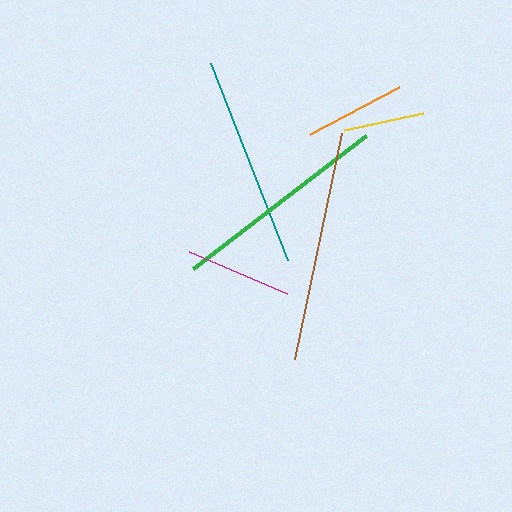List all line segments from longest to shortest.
From longest to shortest: brown, green, teal, magenta, orange, yellow.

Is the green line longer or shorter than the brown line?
The brown line is longer than the green line.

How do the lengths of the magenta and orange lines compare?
The magenta and orange lines are approximately the same length.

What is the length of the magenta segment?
The magenta segment is approximately 106 pixels long.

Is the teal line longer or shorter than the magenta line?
The teal line is longer than the magenta line.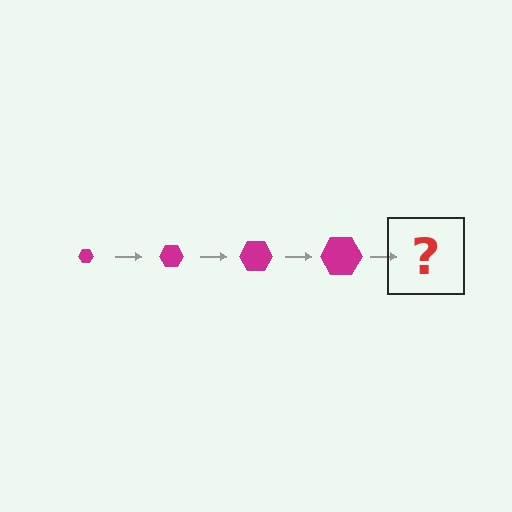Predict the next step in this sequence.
The next step is a magenta hexagon, larger than the previous one.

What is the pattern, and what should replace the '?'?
The pattern is that the hexagon gets progressively larger each step. The '?' should be a magenta hexagon, larger than the previous one.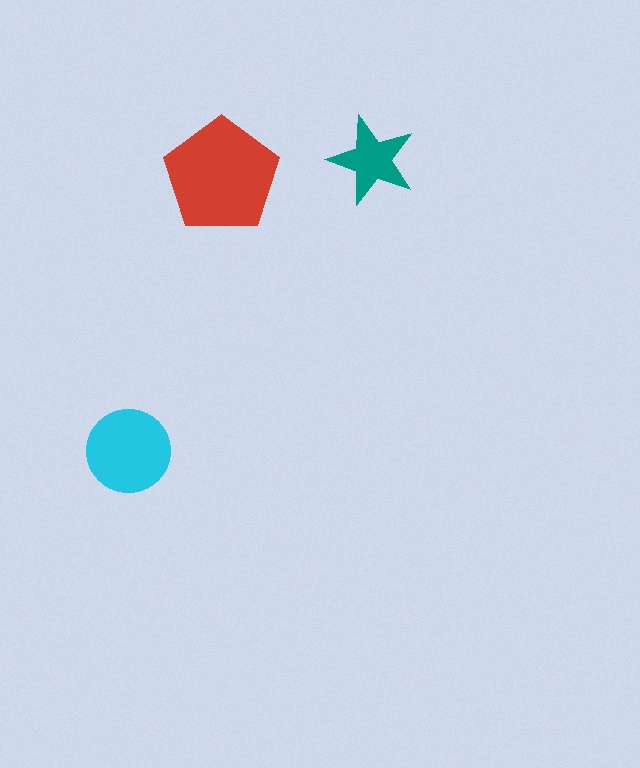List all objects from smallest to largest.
The teal star, the cyan circle, the red pentagon.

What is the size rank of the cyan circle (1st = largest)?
2nd.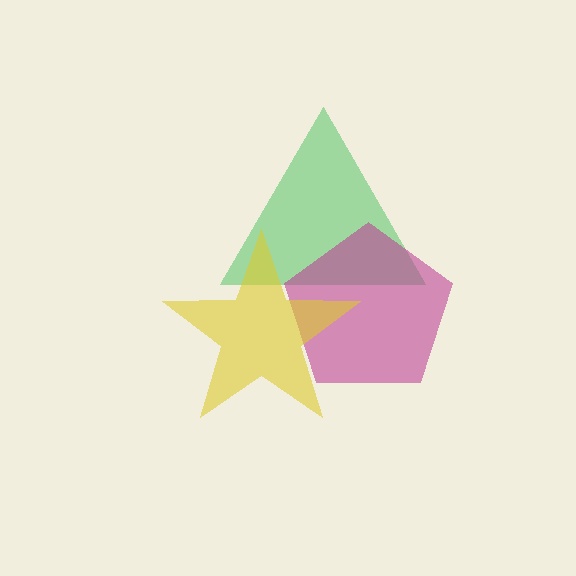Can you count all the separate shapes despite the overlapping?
Yes, there are 3 separate shapes.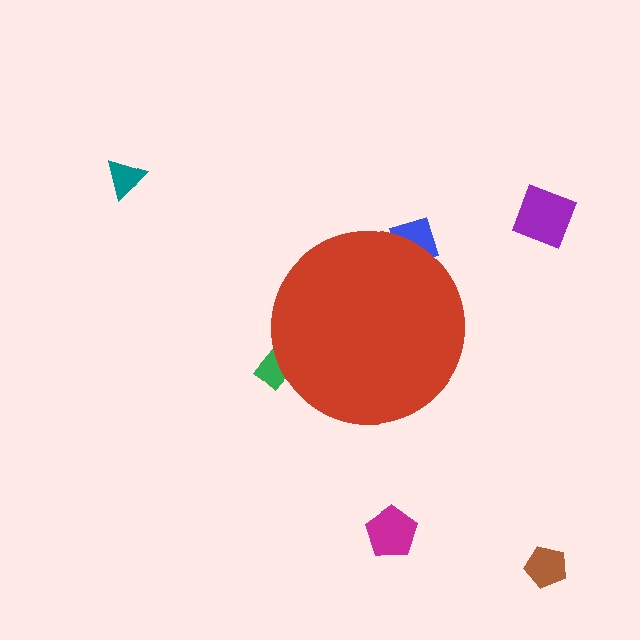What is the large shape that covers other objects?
A red circle.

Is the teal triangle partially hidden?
No, the teal triangle is fully visible.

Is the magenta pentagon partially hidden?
No, the magenta pentagon is fully visible.